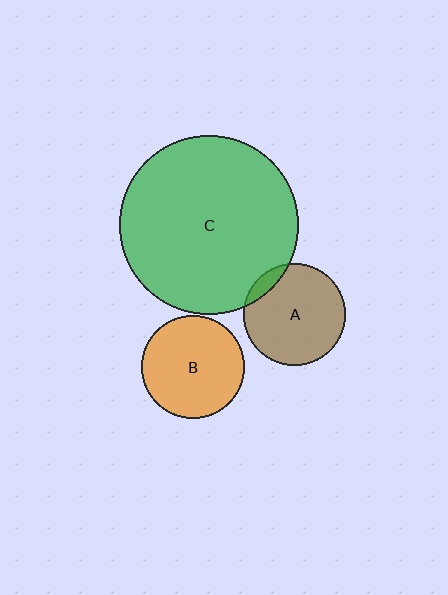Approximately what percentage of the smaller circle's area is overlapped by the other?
Approximately 10%.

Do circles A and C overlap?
Yes.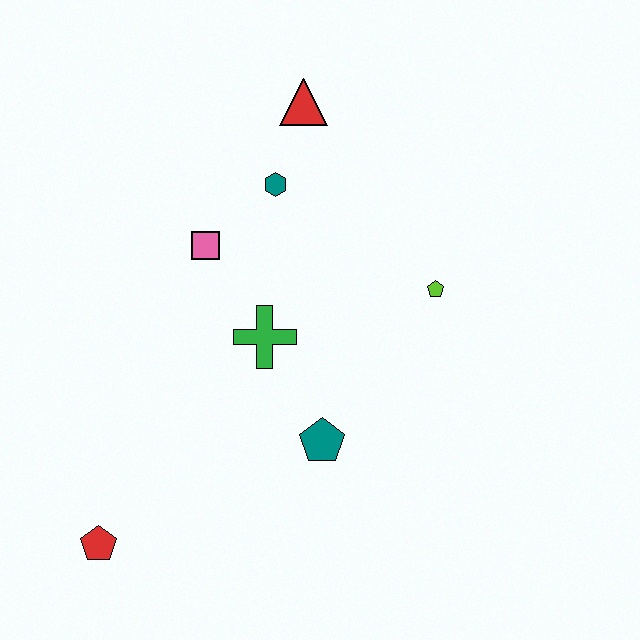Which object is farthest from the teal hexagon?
The red pentagon is farthest from the teal hexagon.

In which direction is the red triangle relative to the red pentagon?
The red triangle is above the red pentagon.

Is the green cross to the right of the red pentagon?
Yes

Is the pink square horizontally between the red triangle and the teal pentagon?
No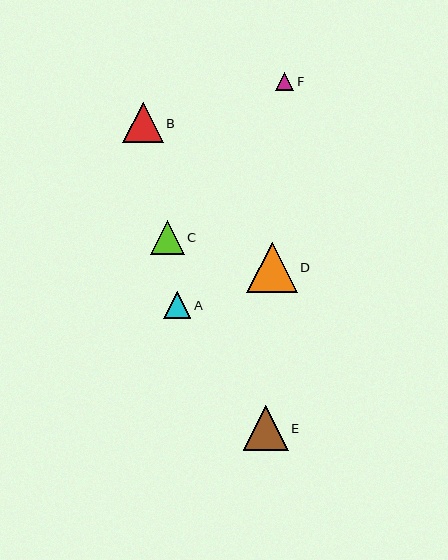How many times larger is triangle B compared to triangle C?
Triangle B is approximately 1.2 times the size of triangle C.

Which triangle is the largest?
Triangle D is the largest with a size of approximately 50 pixels.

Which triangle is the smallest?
Triangle F is the smallest with a size of approximately 18 pixels.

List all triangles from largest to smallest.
From largest to smallest: D, E, B, C, A, F.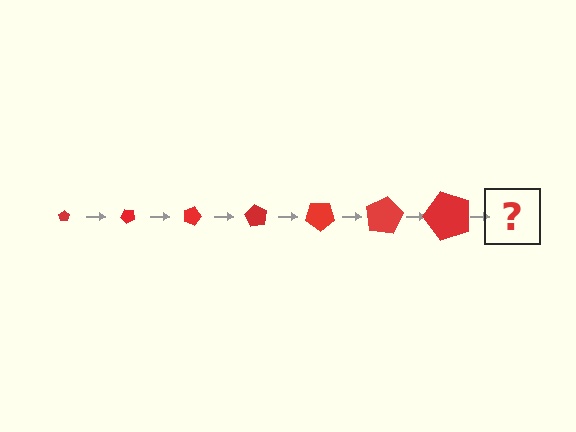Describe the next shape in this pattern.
It should be a pentagon, larger than the previous one and rotated 315 degrees from the start.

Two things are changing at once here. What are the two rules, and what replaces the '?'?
The two rules are that the pentagon grows larger each step and it rotates 45 degrees each step. The '?' should be a pentagon, larger than the previous one and rotated 315 degrees from the start.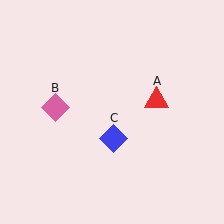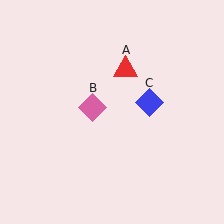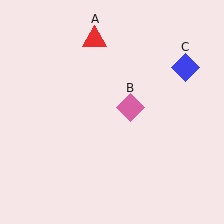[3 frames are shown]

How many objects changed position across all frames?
3 objects changed position: red triangle (object A), pink diamond (object B), blue diamond (object C).